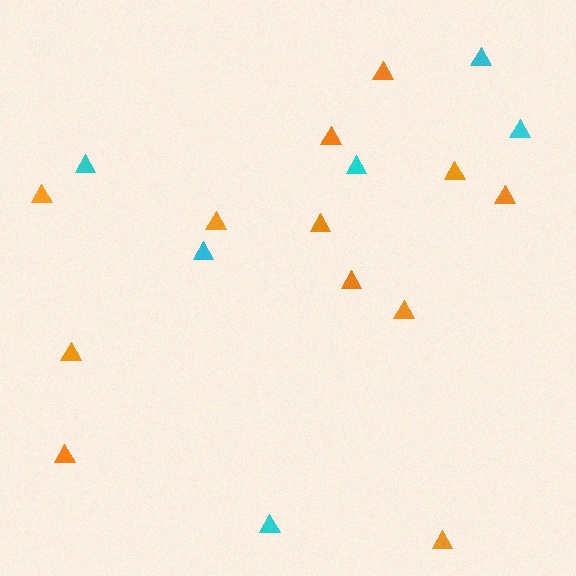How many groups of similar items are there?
There are 2 groups: one group of cyan triangles (6) and one group of orange triangles (12).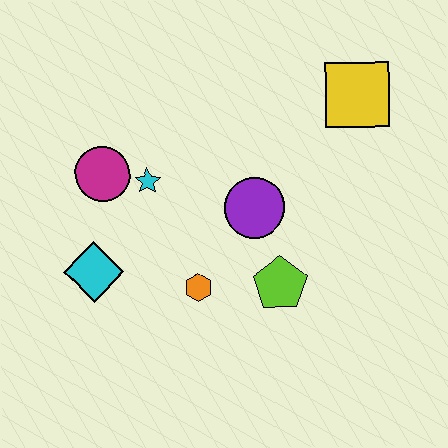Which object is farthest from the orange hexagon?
The yellow square is farthest from the orange hexagon.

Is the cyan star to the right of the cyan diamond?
Yes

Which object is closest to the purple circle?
The lime pentagon is closest to the purple circle.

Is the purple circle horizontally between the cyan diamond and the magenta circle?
No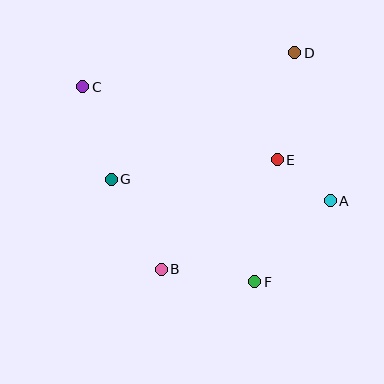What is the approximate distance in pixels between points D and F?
The distance between D and F is approximately 232 pixels.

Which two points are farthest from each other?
Points A and C are farthest from each other.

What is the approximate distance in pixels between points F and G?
The distance between F and G is approximately 176 pixels.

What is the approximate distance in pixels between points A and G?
The distance between A and G is approximately 220 pixels.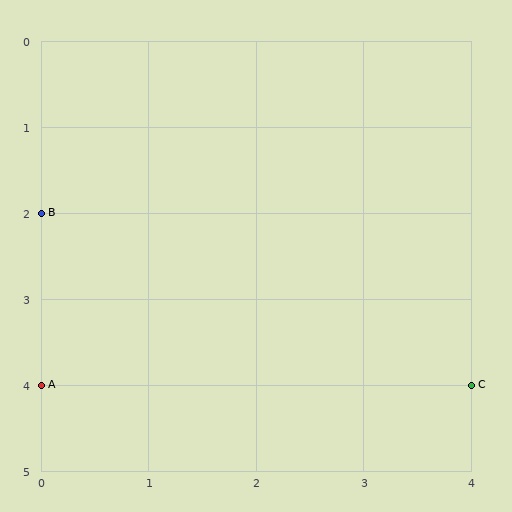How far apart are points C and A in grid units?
Points C and A are 4 columns apart.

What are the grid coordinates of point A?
Point A is at grid coordinates (0, 4).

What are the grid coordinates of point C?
Point C is at grid coordinates (4, 4).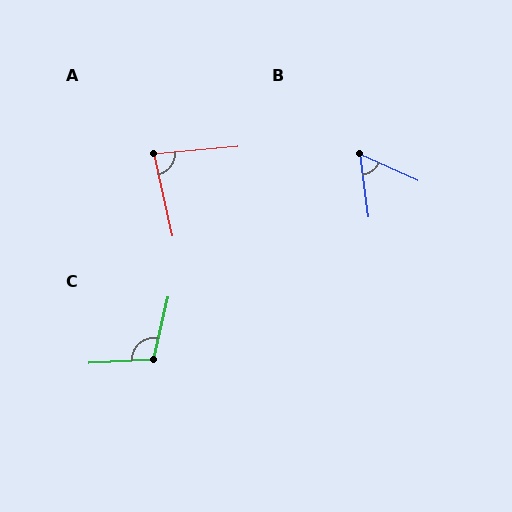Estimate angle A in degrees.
Approximately 83 degrees.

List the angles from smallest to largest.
B (57°), A (83°), C (106°).